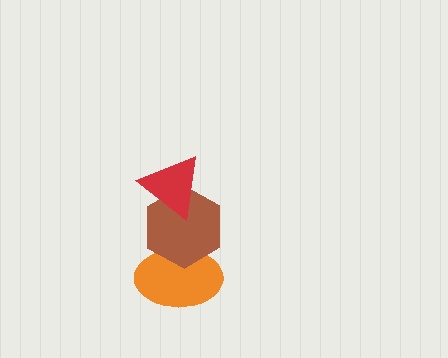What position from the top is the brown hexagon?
The brown hexagon is 2nd from the top.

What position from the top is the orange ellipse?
The orange ellipse is 3rd from the top.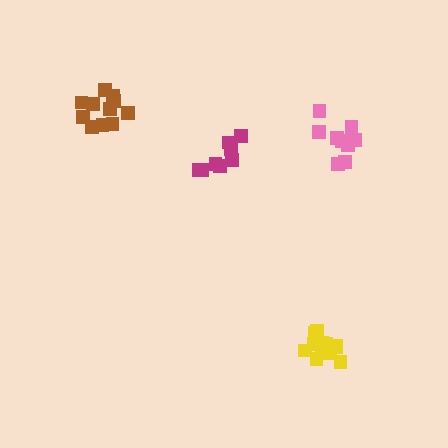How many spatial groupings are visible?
There are 4 spatial groupings.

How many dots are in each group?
Group 1: 9 dots, Group 2: 8 dots, Group 3: 11 dots, Group 4: 12 dots (40 total).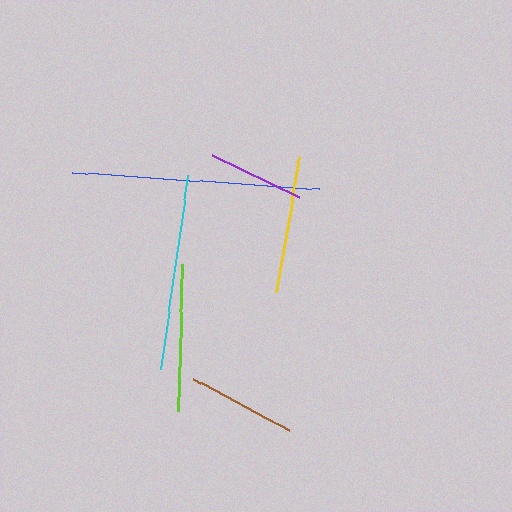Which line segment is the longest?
The blue line is the longest at approximately 248 pixels.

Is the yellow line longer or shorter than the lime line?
The lime line is longer than the yellow line.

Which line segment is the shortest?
The purple line is the shortest at approximately 96 pixels.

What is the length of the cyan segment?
The cyan segment is approximately 196 pixels long.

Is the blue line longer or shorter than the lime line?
The blue line is longer than the lime line.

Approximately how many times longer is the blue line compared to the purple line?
The blue line is approximately 2.6 times the length of the purple line.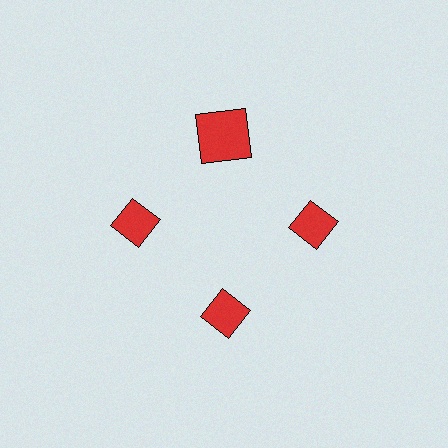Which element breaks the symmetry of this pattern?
The red square at roughly the 12 o'clock position breaks the symmetry. All other shapes are red diamonds.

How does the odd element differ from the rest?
It has a different shape: square instead of diamond.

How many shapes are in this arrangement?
There are 4 shapes arranged in a ring pattern.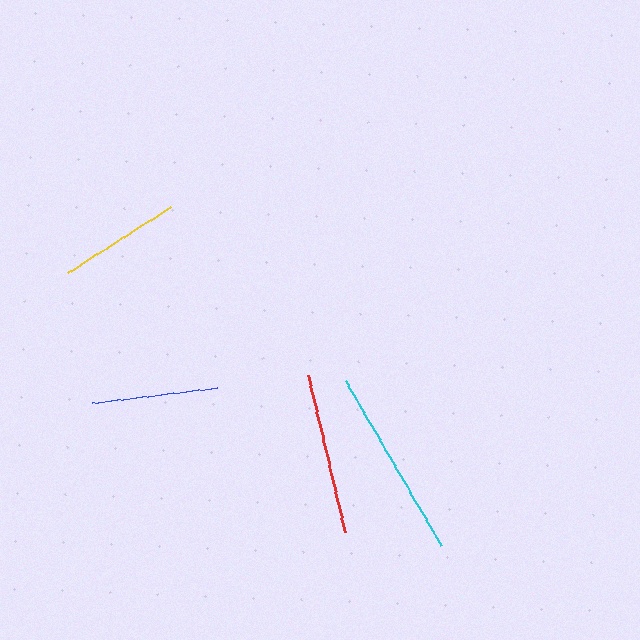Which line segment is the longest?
The cyan line is the longest at approximately 191 pixels.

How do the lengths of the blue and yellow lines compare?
The blue and yellow lines are approximately the same length.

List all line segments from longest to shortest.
From longest to shortest: cyan, red, blue, yellow.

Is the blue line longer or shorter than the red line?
The red line is longer than the blue line.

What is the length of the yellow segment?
The yellow segment is approximately 123 pixels long.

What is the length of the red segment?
The red segment is approximately 162 pixels long.